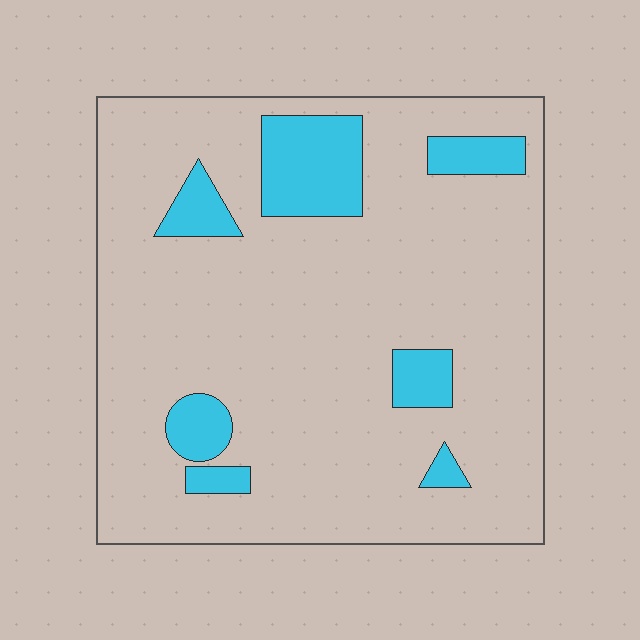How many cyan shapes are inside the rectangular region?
7.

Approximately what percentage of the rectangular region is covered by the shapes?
Approximately 15%.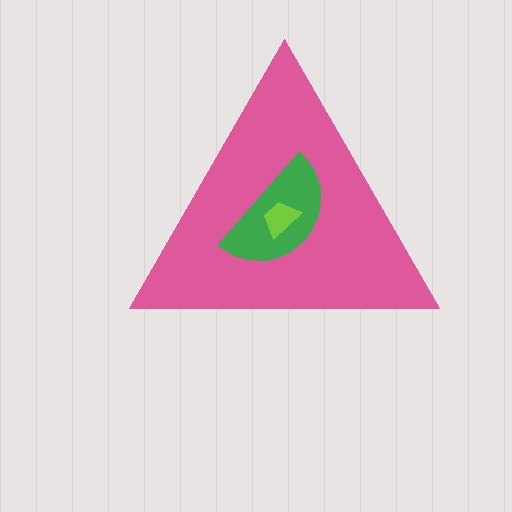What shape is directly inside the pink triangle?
The green semicircle.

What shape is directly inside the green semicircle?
The lime trapezoid.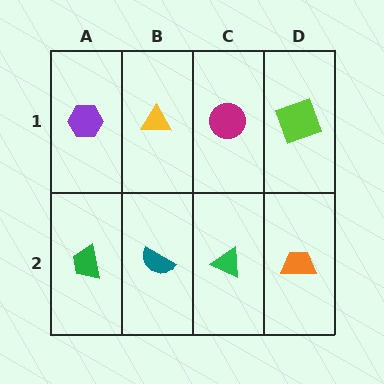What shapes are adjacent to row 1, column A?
A green trapezoid (row 2, column A), a yellow triangle (row 1, column B).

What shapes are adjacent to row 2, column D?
A lime square (row 1, column D), a green triangle (row 2, column C).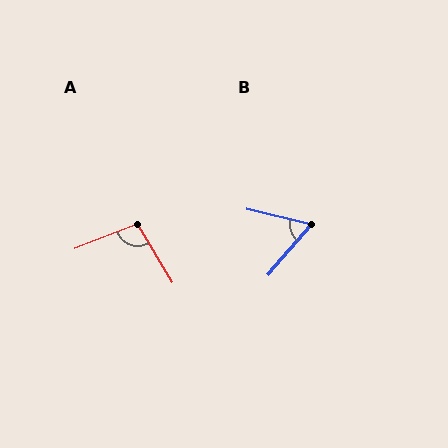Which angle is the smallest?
B, at approximately 62 degrees.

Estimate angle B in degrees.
Approximately 62 degrees.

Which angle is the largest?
A, at approximately 99 degrees.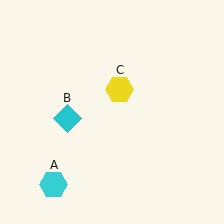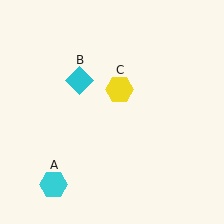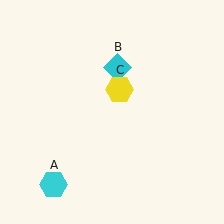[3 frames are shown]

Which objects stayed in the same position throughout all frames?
Cyan hexagon (object A) and yellow hexagon (object C) remained stationary.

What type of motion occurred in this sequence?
The cyan diamond (object B) rotated clockwise around the center of the scene.